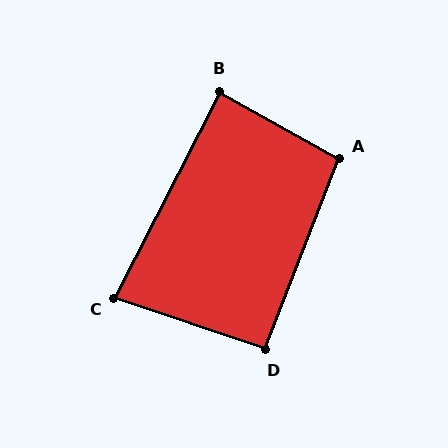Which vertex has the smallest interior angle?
C, at approximately 82 degrees.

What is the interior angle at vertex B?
Approximately 88 degrees (approximately right).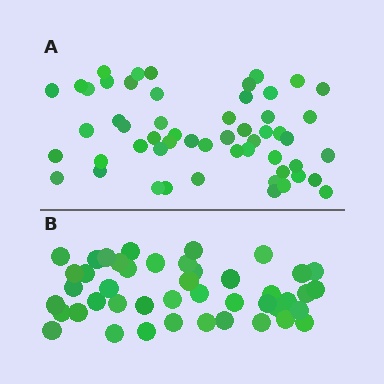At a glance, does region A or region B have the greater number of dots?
Region A (the top region) has more dots.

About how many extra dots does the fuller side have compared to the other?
Region A has roughly 10 or so more dots than region B.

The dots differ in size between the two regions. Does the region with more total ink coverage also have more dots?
No. Region B has more total ink coverage because its dots are larger, but region A actually contains more individual dots. Total area can be misleading — the number of items is what matters here.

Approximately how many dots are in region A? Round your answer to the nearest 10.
About 50 dots. (The exact count is 54, which rounds to 50.)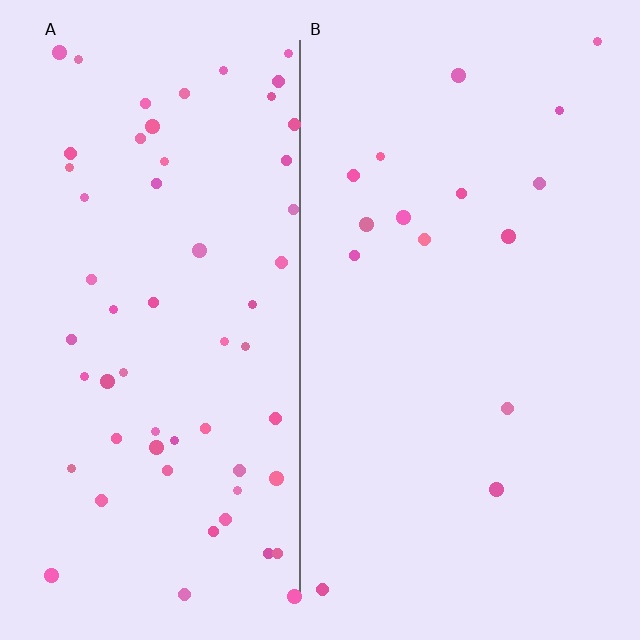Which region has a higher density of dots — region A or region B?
A (the left).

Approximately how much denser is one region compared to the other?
Approximately 3.9× — region A over region B.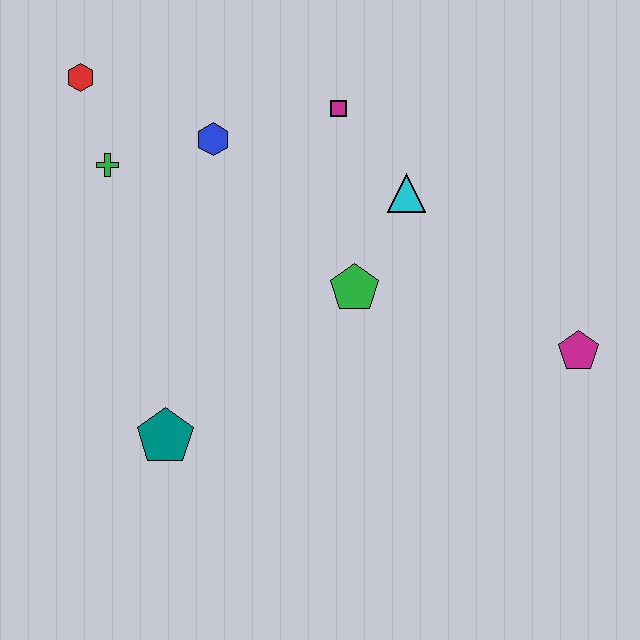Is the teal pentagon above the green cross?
No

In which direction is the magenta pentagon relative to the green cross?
The magenta pentagon is to the right of the green cross.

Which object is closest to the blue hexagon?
The green cross is closest to the blue hexagon.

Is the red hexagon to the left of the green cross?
Yes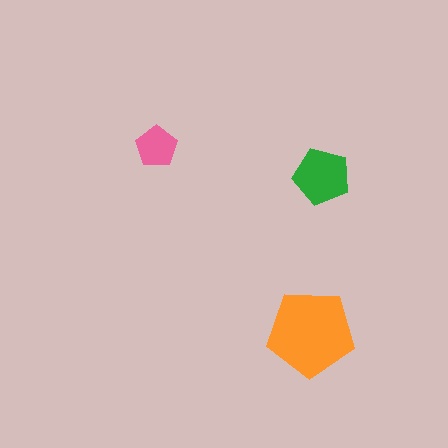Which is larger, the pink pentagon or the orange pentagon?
The orange one.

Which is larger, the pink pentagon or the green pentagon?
The green one.